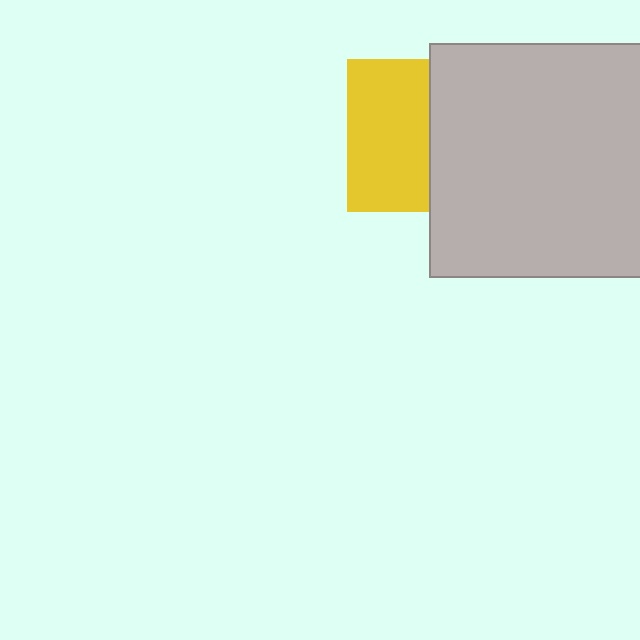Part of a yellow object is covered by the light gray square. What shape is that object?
It is a square.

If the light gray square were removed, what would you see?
You would see the complete yellow square.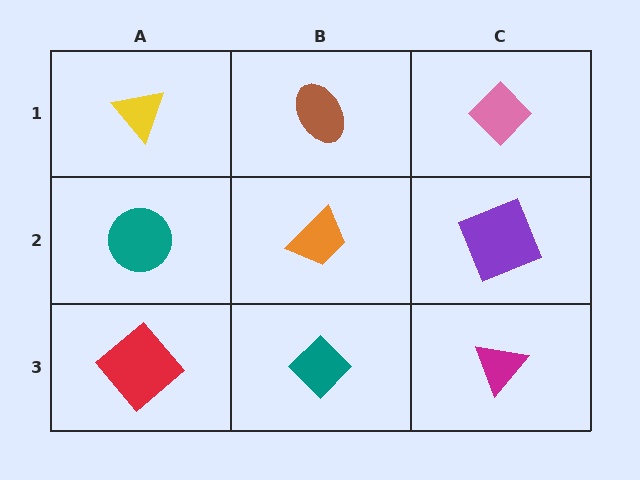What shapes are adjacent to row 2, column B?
A brown ellipse (row 1, column B), a teal diamond (row 3, column B), a teal circle (row 2, column A), a purple square (row 2, column C).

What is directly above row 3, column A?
A teal circle.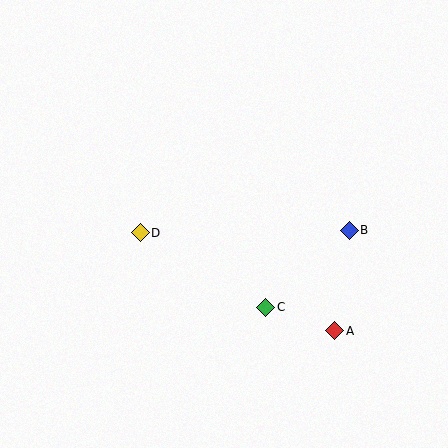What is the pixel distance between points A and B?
The distance between A and B is 101 pixels.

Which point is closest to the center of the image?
Point D at (140, 233) is closest to the center.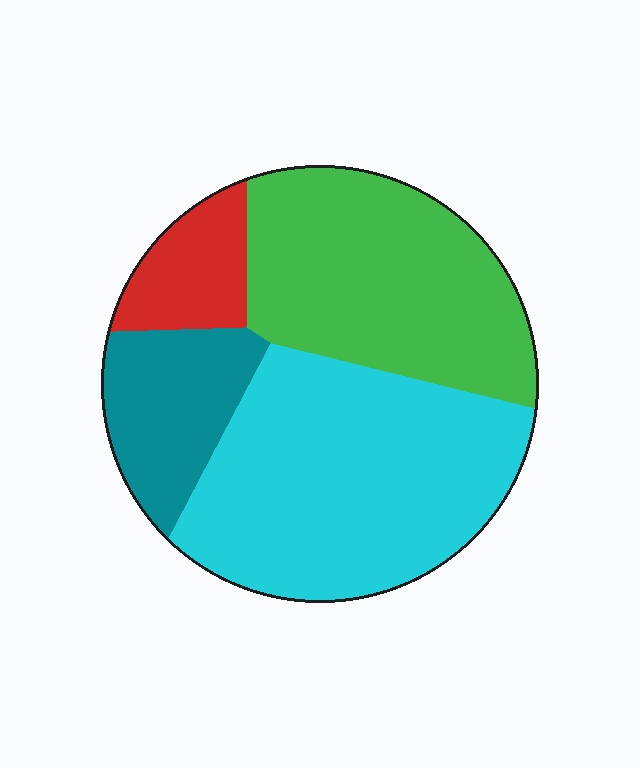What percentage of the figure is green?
Green takes up between a quarter and a half of the figure.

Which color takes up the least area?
Red, at roughly 10%.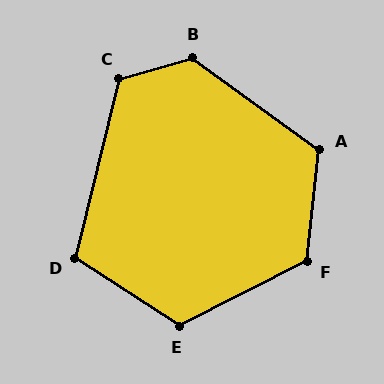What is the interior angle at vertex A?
Approximately 120 degrees (obtuse).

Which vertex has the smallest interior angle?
D, at approximately 109 degrees.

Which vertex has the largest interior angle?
B, at approximately 128 degrees.